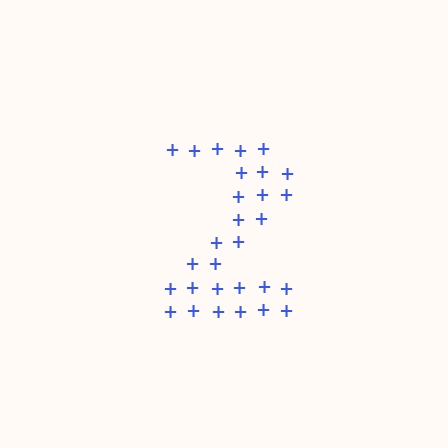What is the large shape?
The large shape is the digit 2.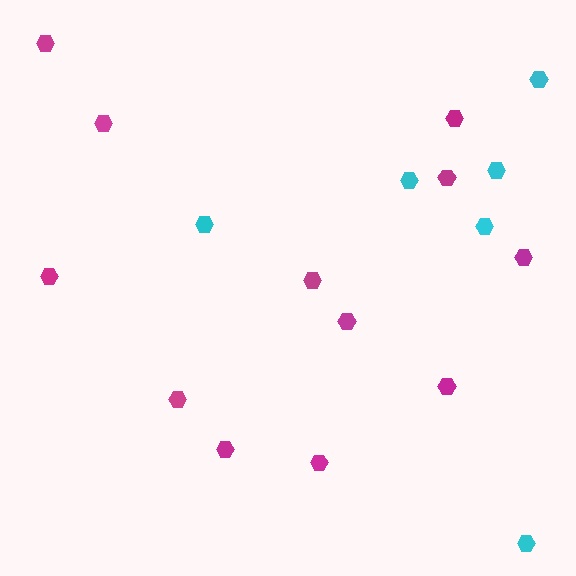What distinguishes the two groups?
There are 2 groups: one group of cyan hexagons (6) and one group of magenta hexagons (12).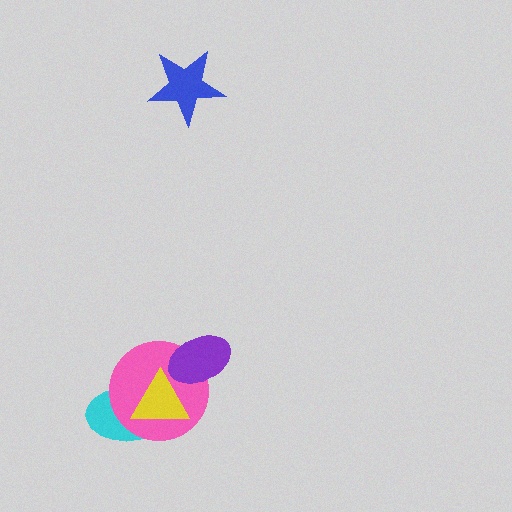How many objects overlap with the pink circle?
3 objects overlap with the pink circle.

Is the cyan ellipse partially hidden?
Yes, it is partially covered by another shape.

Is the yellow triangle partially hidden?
Yes, it is partially covered by another shape.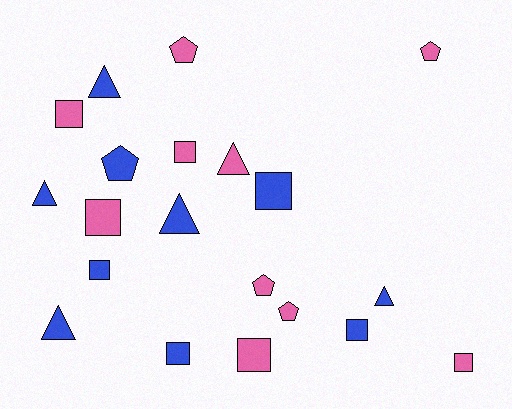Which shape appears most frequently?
Square, with 9 objects.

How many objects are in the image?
There are 20 objects.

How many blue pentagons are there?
There is 1 blue pentagon.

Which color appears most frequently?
Blue, with 10 objects.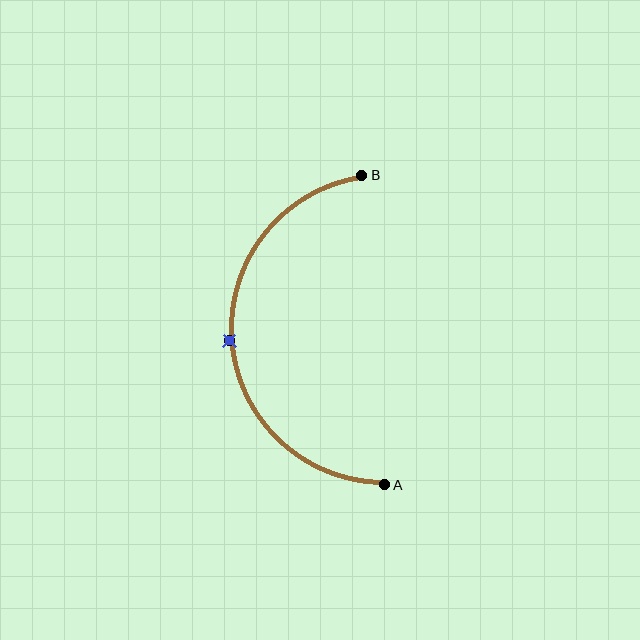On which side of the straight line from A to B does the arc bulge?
The arc bulges to the left of the straight line connecting A and B.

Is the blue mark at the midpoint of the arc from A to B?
Yes. The blue mark lies on the arc at equal arc-length from both A and B — it is the arc midpoint.